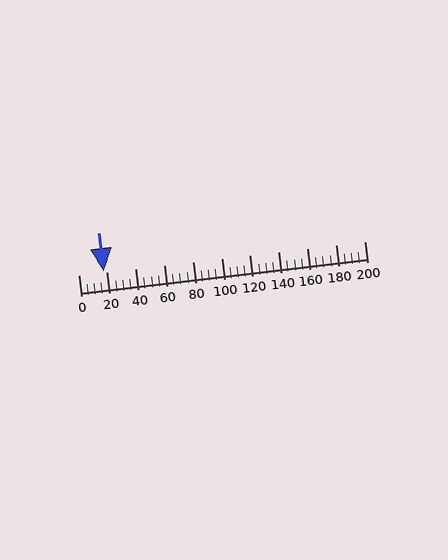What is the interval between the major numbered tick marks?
The major tick marks are spaced 20 units apart.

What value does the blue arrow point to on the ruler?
The blue arrow points to approximately 18.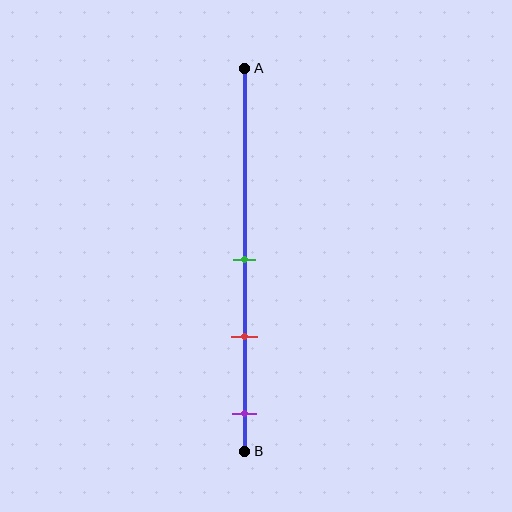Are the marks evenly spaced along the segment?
Yes, the marks are approximately evenly spaced.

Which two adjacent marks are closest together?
The green and red marks are the closest adjacent pair.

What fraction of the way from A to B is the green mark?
The green mark is approximately 50% (0.5) of the way from A to B.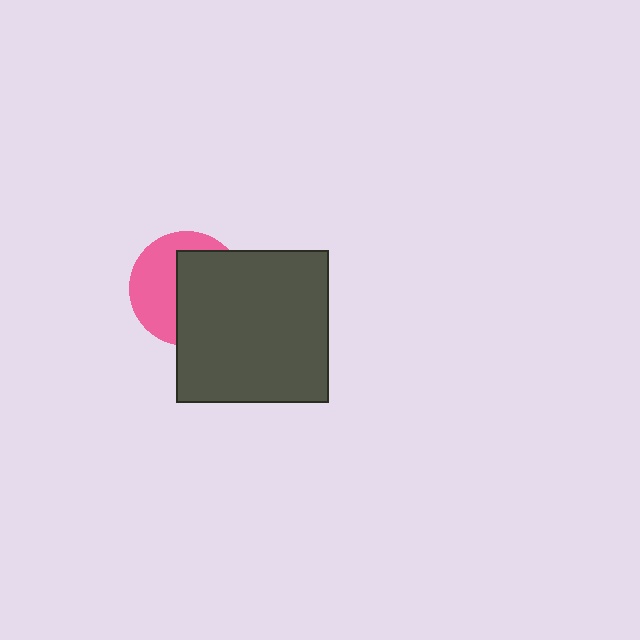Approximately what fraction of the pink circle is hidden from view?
Roughly 55% of the pink circle is hidden behind the dark gray square.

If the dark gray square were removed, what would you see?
You would see the complete pink circle.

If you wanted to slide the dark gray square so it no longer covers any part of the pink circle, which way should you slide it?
Slide it right — that is the most direct way to separate the two shapes.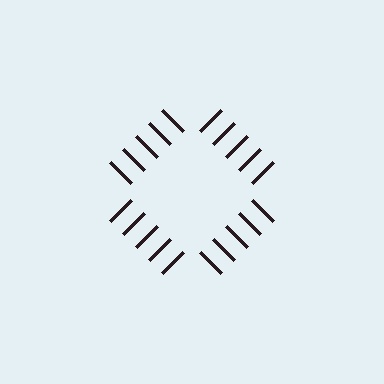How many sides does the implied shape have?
4 sides — the line-ends trace a square.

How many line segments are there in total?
20 — 5 along each of the 4 edges.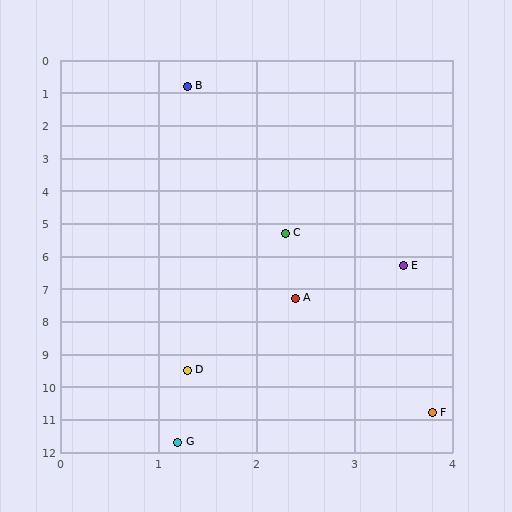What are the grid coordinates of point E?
Point E is at approximately (3.5, 6.3).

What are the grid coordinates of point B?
Point B is at approximately (1.3, 0.8).